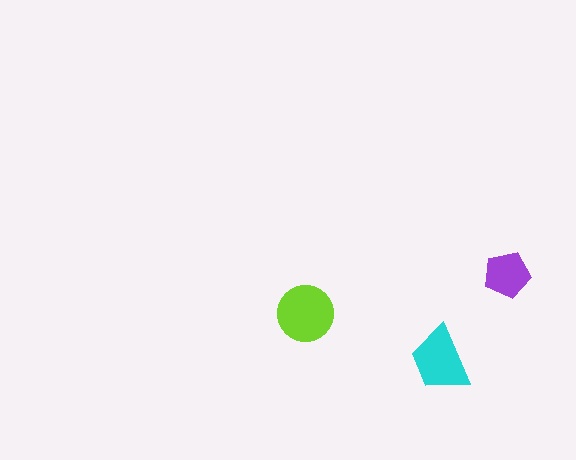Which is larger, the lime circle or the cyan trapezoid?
The lime circle.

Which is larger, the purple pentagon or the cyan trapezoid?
The cyan trapezoid.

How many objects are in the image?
There are 3 objects in the image.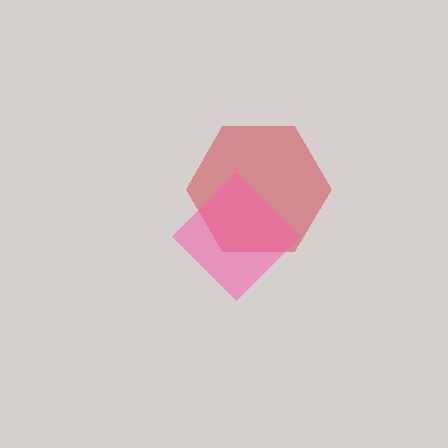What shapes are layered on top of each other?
The layered shapes are: a red hexagon, a pink diamond.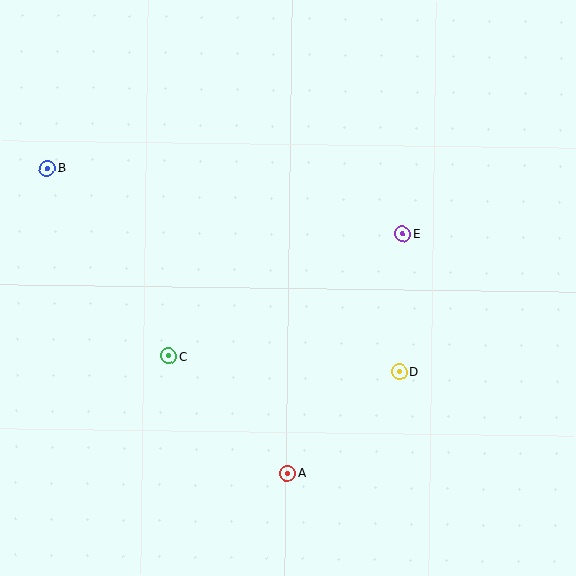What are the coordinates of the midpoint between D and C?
The midpoint between D and C is at (284, 364).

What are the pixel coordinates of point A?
Point A is at (287, 473).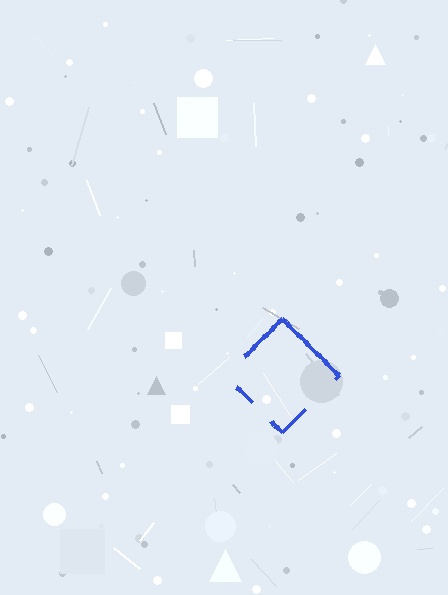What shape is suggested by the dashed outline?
The dashed outline suggests a diamond.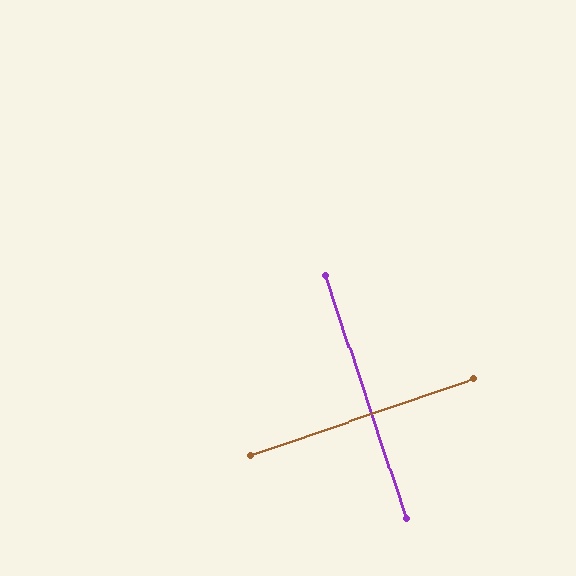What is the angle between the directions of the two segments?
Approximately 89 degrees.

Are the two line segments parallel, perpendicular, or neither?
Perpendicular — they meet at approximately 89°.